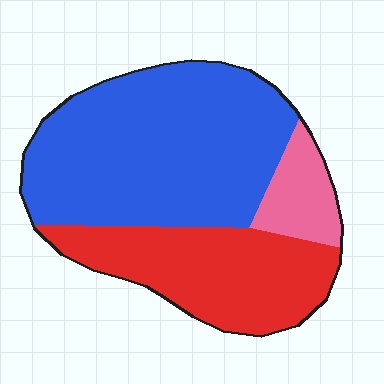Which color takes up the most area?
Blue, at roughly 55%.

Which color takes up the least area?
Pink, at roughly 10%.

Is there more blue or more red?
Blue.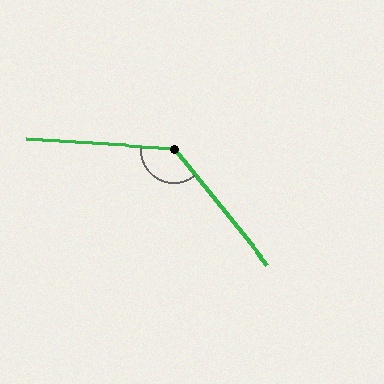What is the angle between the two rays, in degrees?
Approximately 133 degrees.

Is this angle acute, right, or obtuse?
It is obtuse.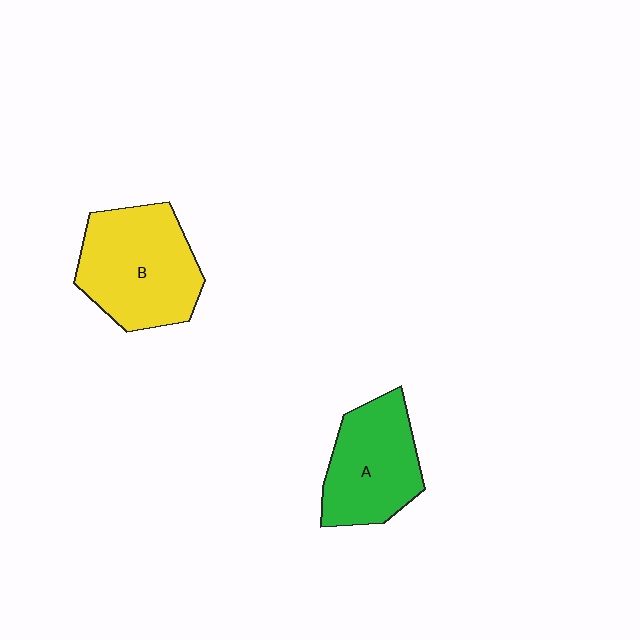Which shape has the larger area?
Shape B (yellow).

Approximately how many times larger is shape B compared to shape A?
Approximately 1.2 times.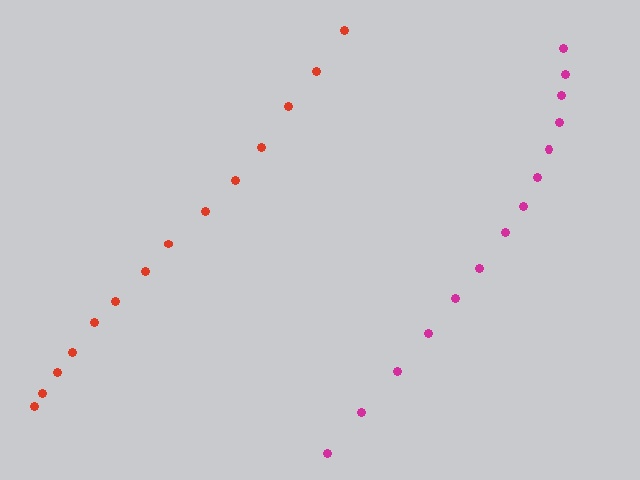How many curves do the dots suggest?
There are 2 distinct paths.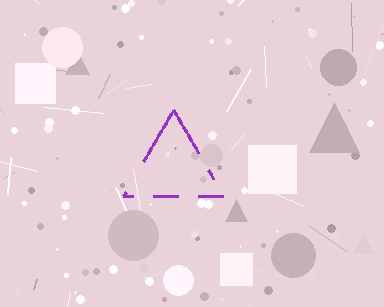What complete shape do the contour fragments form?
The contour fragments form a triangle.